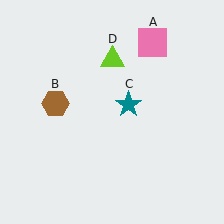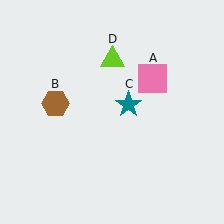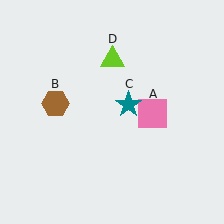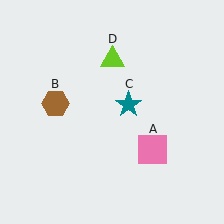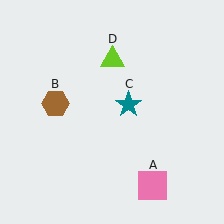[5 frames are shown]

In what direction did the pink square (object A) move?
The pink square (object A) moved down.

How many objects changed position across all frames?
1 object changed position: pink square (object A).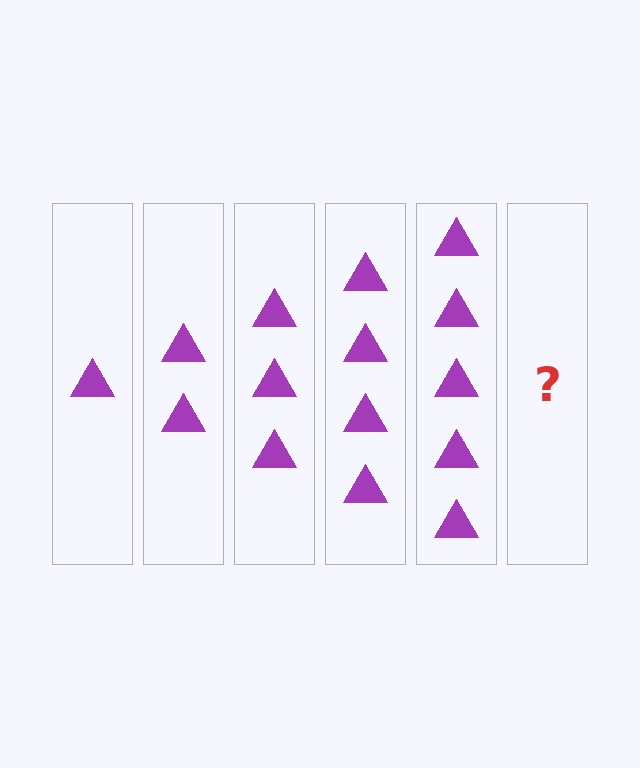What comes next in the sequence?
The next element should be 6 triangles.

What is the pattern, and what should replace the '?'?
The pattern is that each step adds one more triangle. The '?' should be 6 triangles.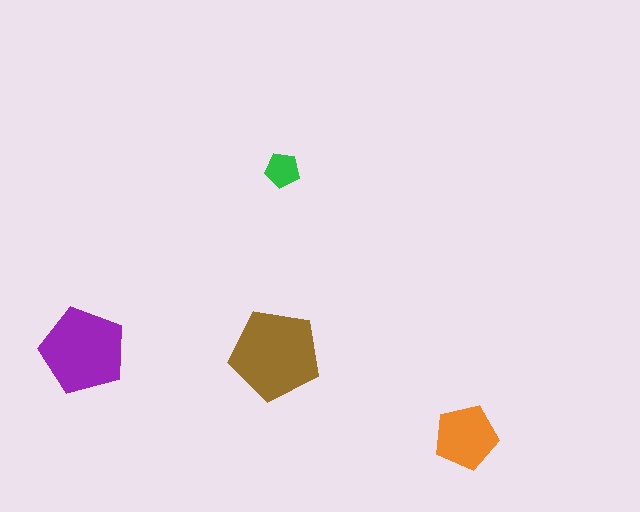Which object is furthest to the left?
The purple pentagon is leftmost.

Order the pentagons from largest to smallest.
the brown one, the purple one, the orange one, the green one.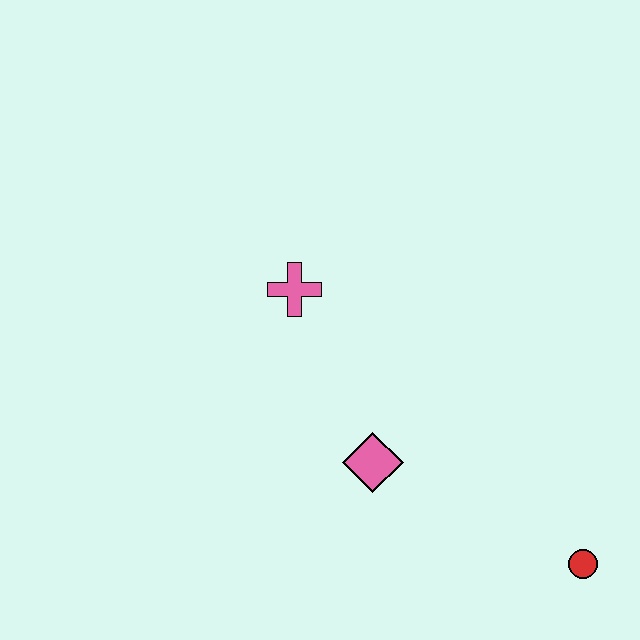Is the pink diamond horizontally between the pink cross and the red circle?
Yes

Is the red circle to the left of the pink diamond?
No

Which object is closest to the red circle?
The pink diamond is closest to the red circle.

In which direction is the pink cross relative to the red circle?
The pink cross is to the left of the red circle.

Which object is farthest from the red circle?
The pink cross is farthest from the red circle.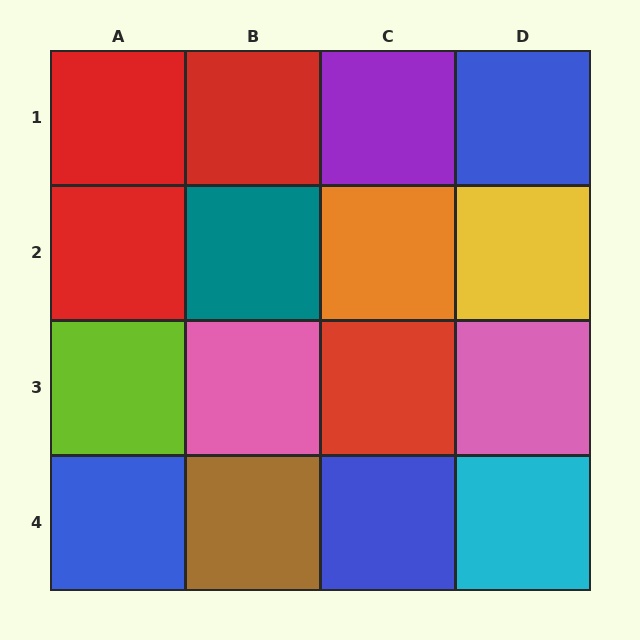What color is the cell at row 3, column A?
Lime.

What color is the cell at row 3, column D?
Pink.